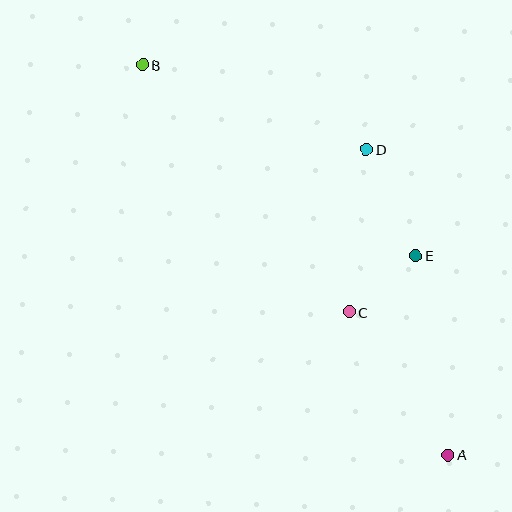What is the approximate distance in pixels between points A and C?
The distance between A and C is approximately 174 pixels.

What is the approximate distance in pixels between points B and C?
The distance between B and C is approximately 322 pixels.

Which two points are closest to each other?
Points C and E are closest to each other.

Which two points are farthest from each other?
Points A and B are farthest from each other.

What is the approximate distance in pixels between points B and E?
The distance between B and E is approximately 333 pixels.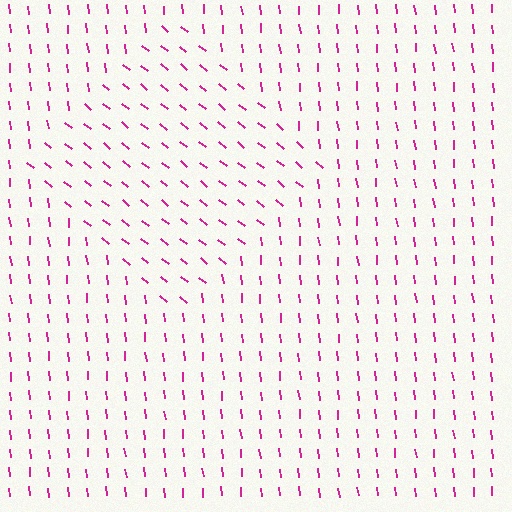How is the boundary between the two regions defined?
The boundary is defined purely by a change in line orientation (approximately 45 degrees difference). All lines are the same color and thickness.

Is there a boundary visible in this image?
Yes, there is a texture boundary formed by a change in line orientation.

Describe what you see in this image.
The image is filled with small magenta line segments. A diamond region in the image has lines oriented differently from the surrounding lines, creating a visible texture boundary.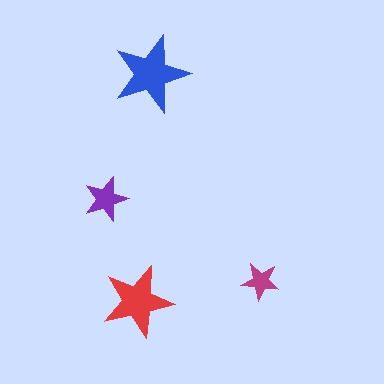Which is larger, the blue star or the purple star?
The blue one.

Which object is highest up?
The blue star is topmost.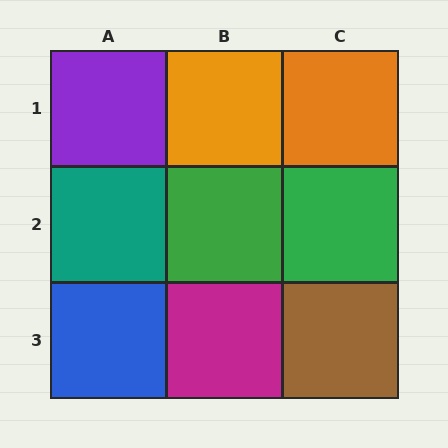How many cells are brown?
1 cell is brown.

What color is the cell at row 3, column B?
Magenta.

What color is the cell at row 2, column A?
Teal.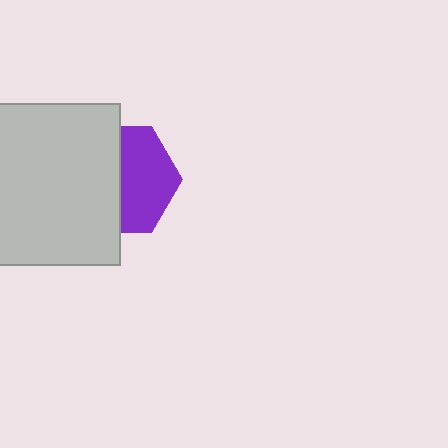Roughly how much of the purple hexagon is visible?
About half of it is visible (roughly 49%).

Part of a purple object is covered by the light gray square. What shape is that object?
It is a hexagon.